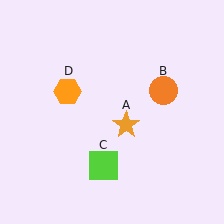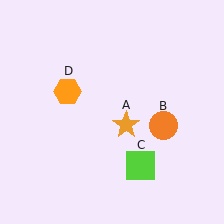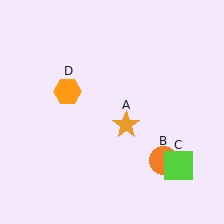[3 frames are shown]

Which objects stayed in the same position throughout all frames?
Orange star (object A) and orange hexagon (object D) remained stationary.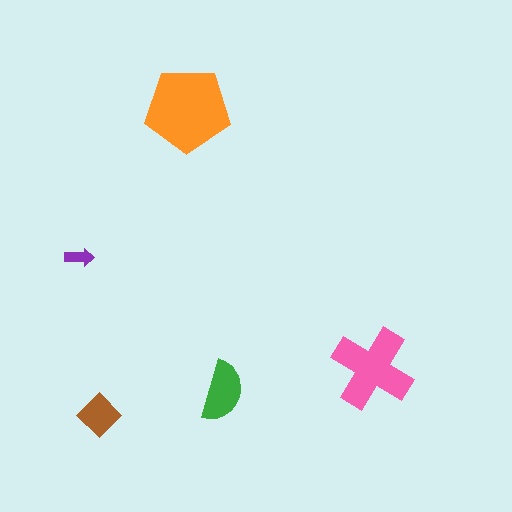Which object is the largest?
The orange pentagon.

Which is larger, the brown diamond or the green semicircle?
The green semicircle.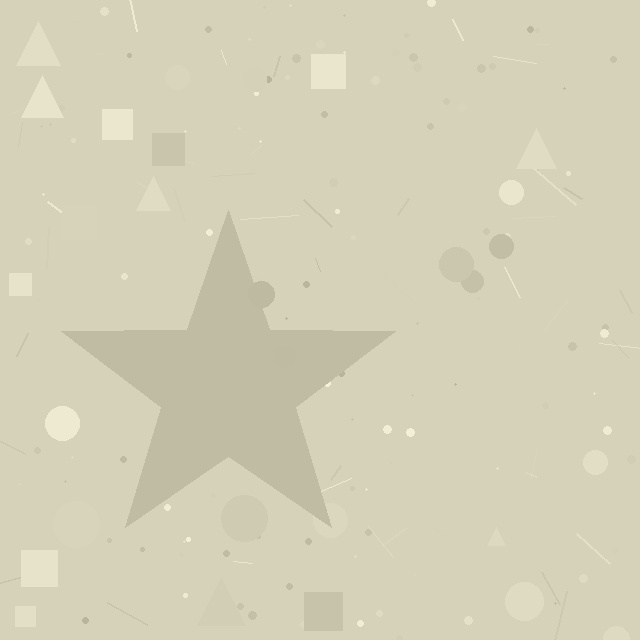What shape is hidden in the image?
A star is hidden in the image.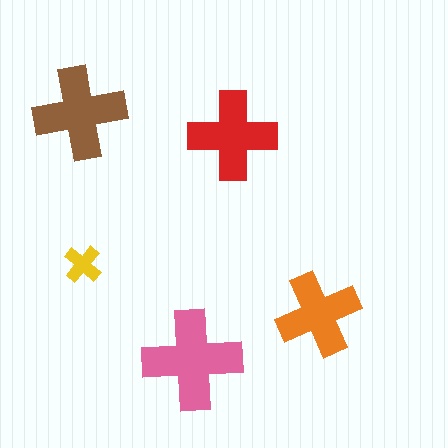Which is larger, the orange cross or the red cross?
The red one.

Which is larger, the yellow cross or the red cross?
The red one.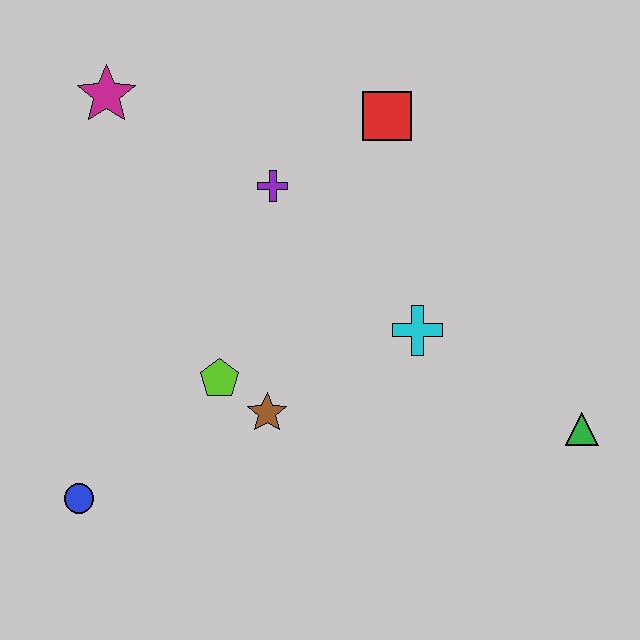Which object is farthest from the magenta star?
The green triangle is farthest from the magenta star.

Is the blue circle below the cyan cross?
Yes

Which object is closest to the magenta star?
The purple cross is closest to the magenta star.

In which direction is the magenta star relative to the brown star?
The magenta star is above the brown star.